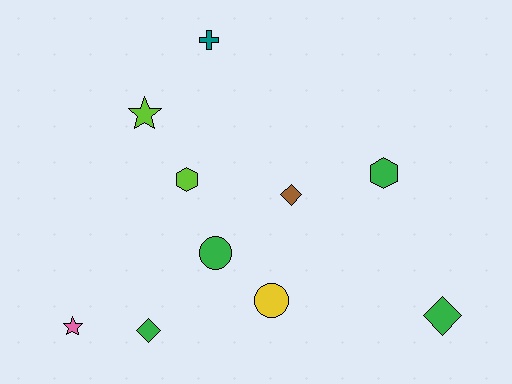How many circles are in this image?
There are 2 circles.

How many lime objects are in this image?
There are 2 lime objects.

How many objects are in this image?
There are 10 objects.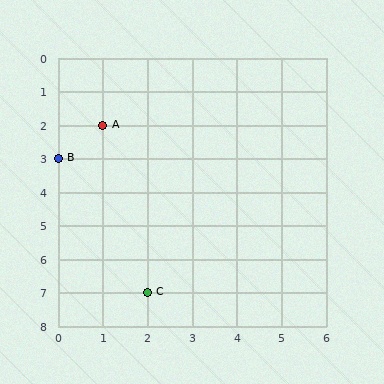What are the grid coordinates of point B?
Point B is at grid coordinates (0, 3).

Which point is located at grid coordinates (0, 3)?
Point B is at (0, 3).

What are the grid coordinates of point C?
Point C is at grid coordinates (2, 7).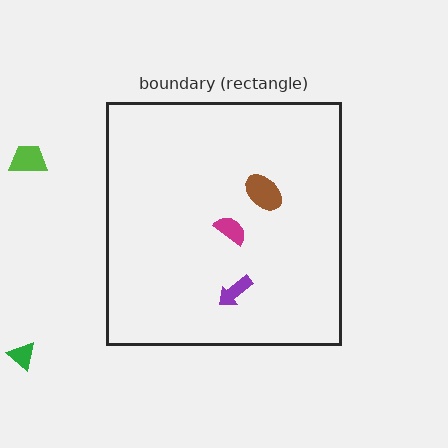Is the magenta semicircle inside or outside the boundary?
Inside.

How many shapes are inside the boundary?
3 inside, 2 outside.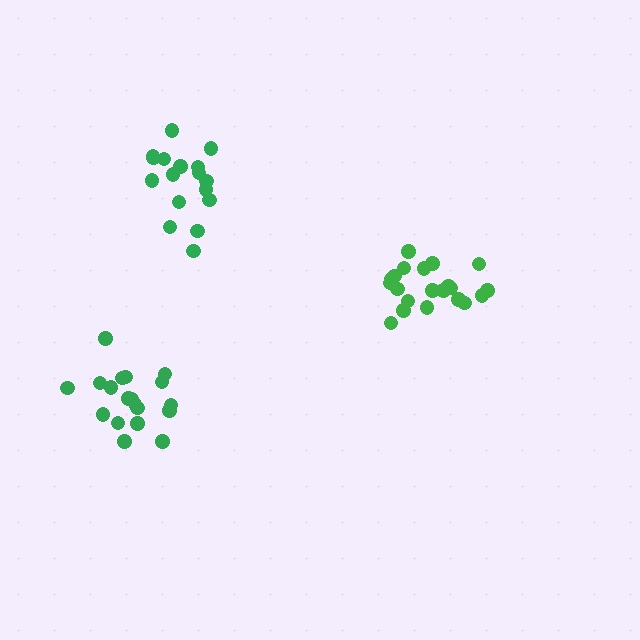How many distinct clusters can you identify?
There are 3 distinct clusters.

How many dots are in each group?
Group 1: 21 dots, Group 2: 17 dots, Group 3: 19 dots (57 total).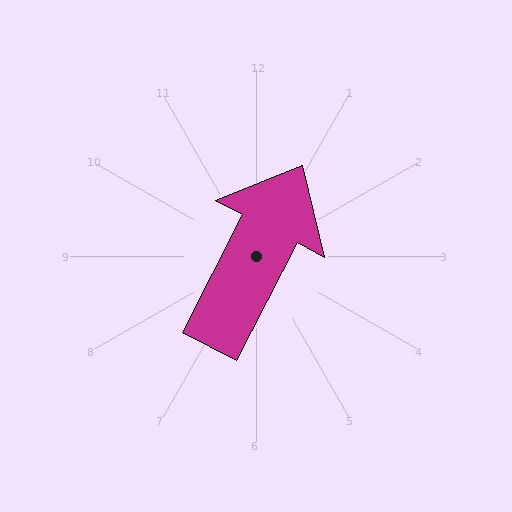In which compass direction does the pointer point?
Northeast.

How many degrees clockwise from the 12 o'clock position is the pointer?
Approximately 27 degrees.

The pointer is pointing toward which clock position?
Roughly 1 o'clock.